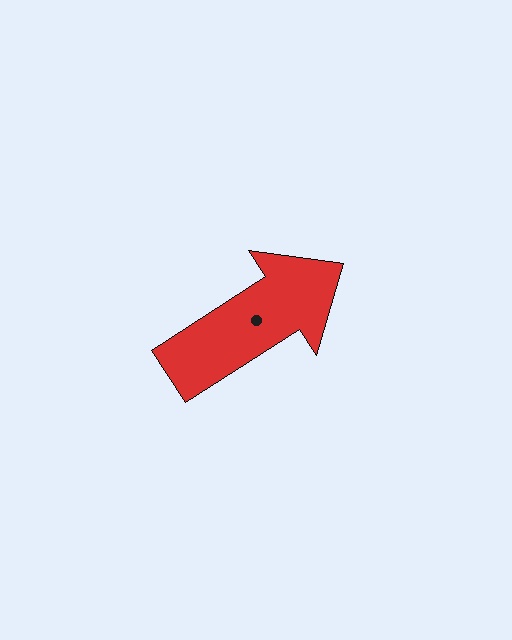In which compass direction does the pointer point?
Northeast.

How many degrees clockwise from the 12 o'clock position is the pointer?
Approximately 57 degrees.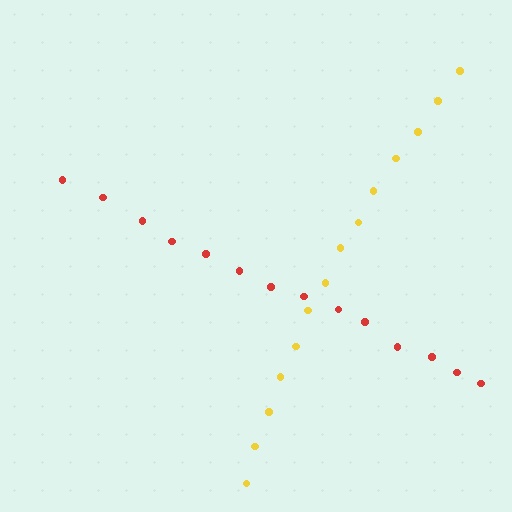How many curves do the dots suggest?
There are 2 distinct paths.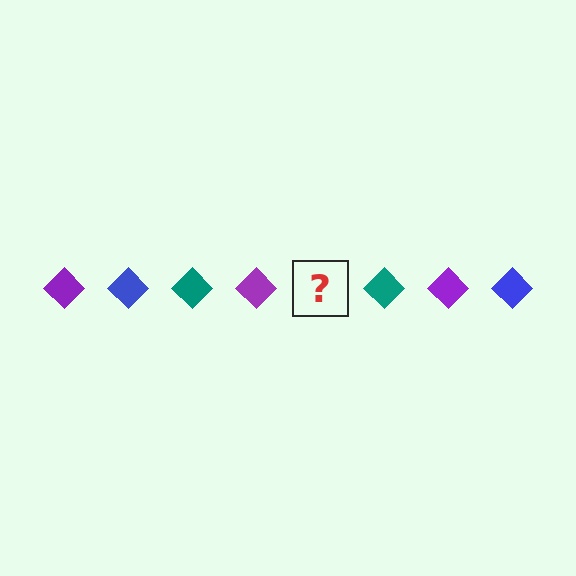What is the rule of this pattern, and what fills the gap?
The rule is that the pattern cycles through purple, blue, teal diamonds. The gap should be filled with a blue diamond.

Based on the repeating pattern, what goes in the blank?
The blank should be a blue diamond.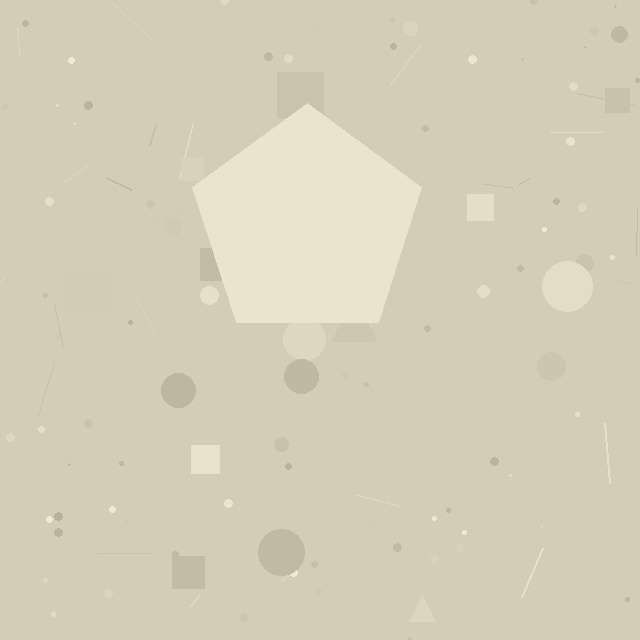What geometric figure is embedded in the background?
A pentagon is embedded in the background.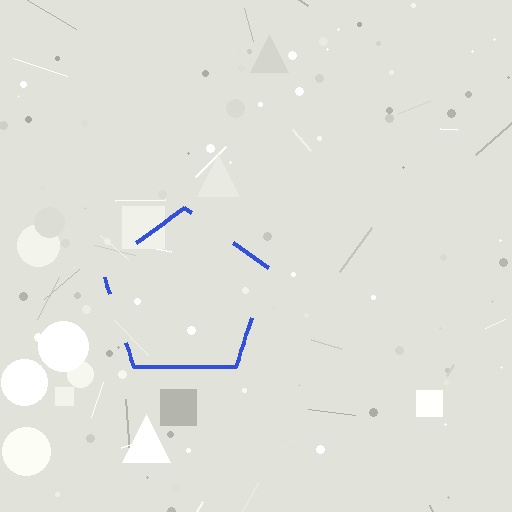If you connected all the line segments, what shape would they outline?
They would outline a pentagon.